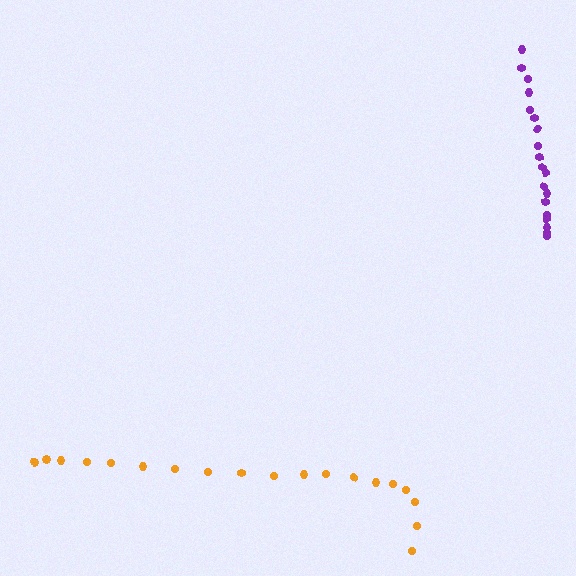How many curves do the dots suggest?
There are 2 distinct paths.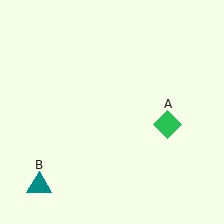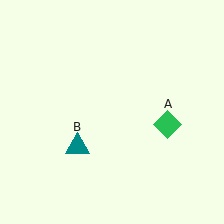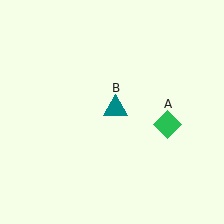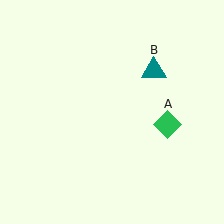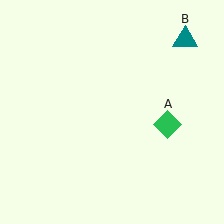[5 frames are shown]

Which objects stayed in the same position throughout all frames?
Green diamond (object A) remained stationary.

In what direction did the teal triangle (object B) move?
The teal triangle (object B) moved up and to the right.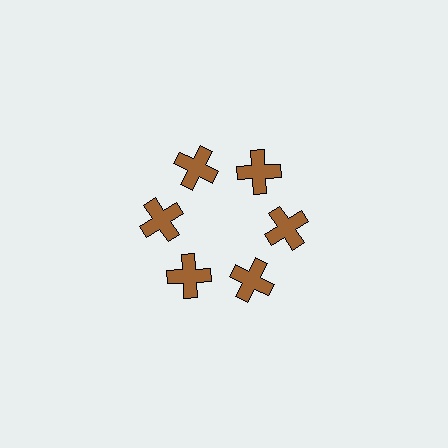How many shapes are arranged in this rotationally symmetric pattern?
There are 6 shapes, arranged in 6 groups of 1.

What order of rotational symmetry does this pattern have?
This pattern has 6-fold rotational symmetry.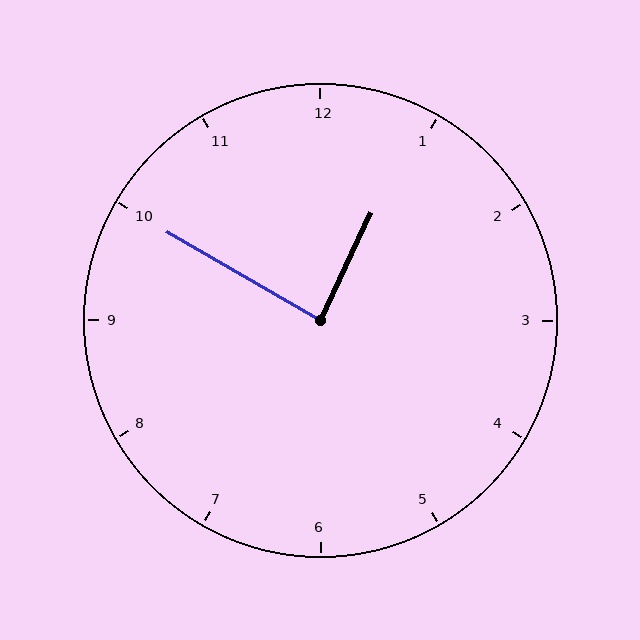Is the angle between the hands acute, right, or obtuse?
It is right.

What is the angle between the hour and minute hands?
Approximately 85 degrees.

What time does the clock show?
12:50.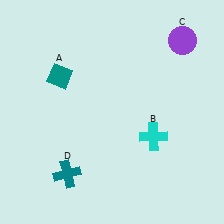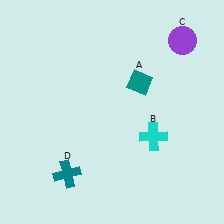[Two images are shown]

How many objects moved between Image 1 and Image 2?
1 object moved between the two images.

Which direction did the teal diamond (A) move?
The teal diamond (A) moved right.